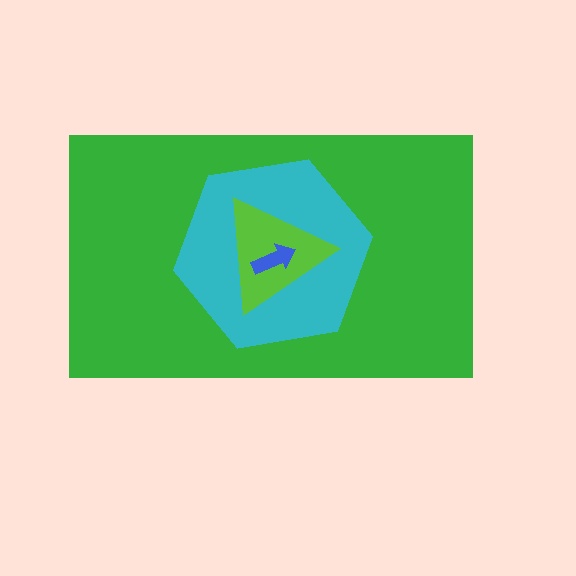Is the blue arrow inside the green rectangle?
Yes.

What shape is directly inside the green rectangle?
The cyan hexagon.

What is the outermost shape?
The green rectangle.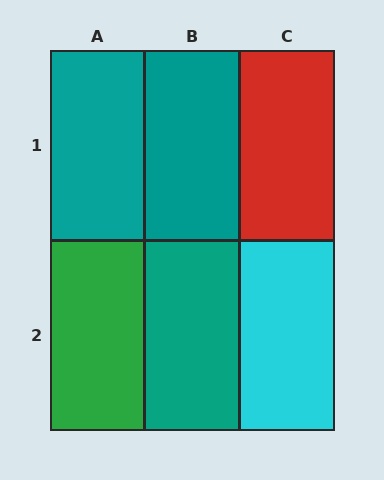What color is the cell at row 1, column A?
Teal.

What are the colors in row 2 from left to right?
Green, teal, cyan.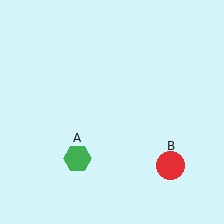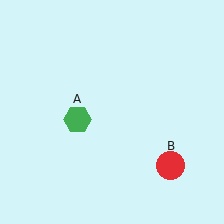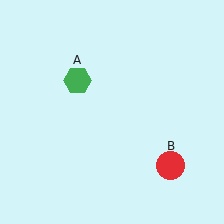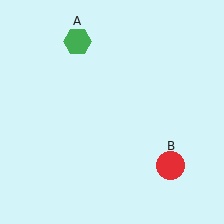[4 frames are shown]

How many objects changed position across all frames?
1 object changed position: green hexagon (object A).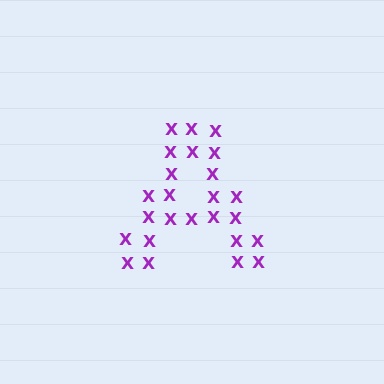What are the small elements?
The small elements are letter X's.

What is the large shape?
The large shape is the letter A.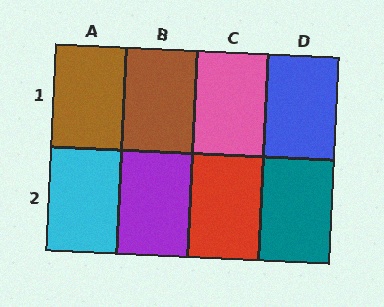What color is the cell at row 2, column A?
Cyan.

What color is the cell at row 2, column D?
Teal.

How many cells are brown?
2 cells are brown.